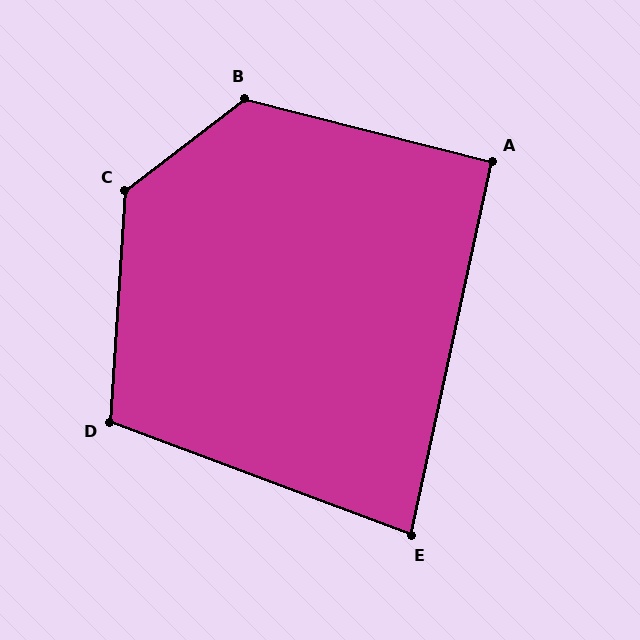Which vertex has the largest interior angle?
C, at approximately 131 degrees.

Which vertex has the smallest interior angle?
E, at approximately 82 degrees.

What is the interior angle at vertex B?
Approximately 128 degrees (obtuse).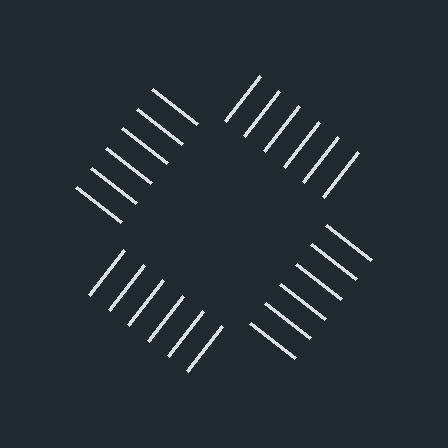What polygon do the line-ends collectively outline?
An illusory square — the line segments terminate on its edges but no continuous stroke is drawn.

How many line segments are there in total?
24 — 6 along each of the 4 edges.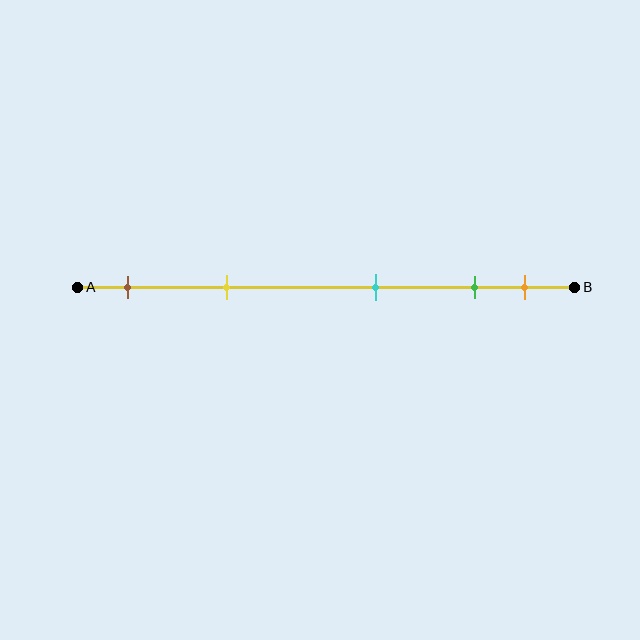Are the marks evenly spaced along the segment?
No, the marks are not evenly spaced.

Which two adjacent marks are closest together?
The green and orange marks are the closest adjacent pair.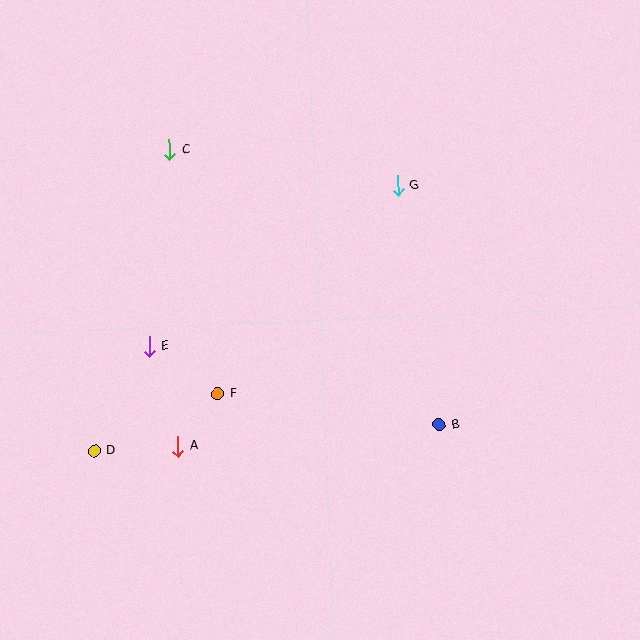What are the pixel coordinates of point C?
Point C is at (169, 150).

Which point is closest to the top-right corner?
Point G is closest to the top-right corner.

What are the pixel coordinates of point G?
Point G is at (398, 185).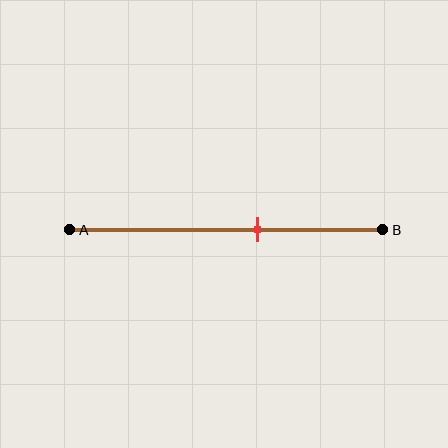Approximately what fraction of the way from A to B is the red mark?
The red mark is approximately 60% of the way from A to B.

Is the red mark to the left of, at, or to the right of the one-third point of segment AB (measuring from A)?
The red mark is to the right of the one-third point of segment AB.